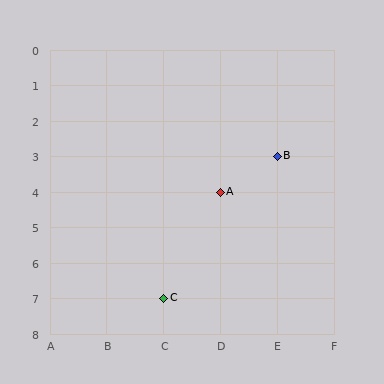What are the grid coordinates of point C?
Point C is at grid coordinates (C, 7).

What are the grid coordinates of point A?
Point A is at grid coordinates (D, 4).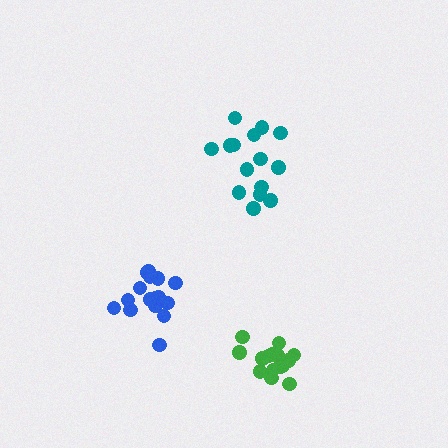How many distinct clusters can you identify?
There are 3 distinct clusters.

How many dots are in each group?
Group 1: 16 dots, Group 2: 15 dots, Group 3: 16 dots (47 total).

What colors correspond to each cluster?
The clusters are colored: green, teal, blue.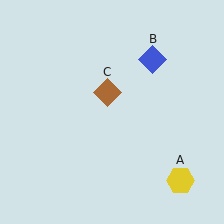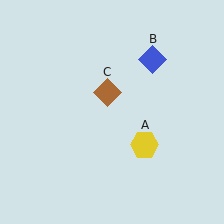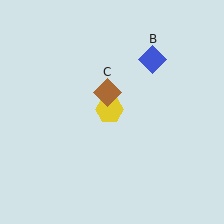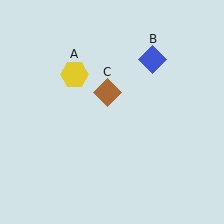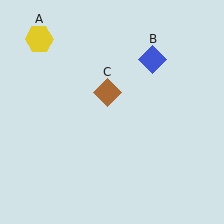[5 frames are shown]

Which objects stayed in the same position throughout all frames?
Blue diamond (object B) and brown diamond (object C) remained stationary.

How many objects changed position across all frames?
1 object changed position: yellow hexagon (object A).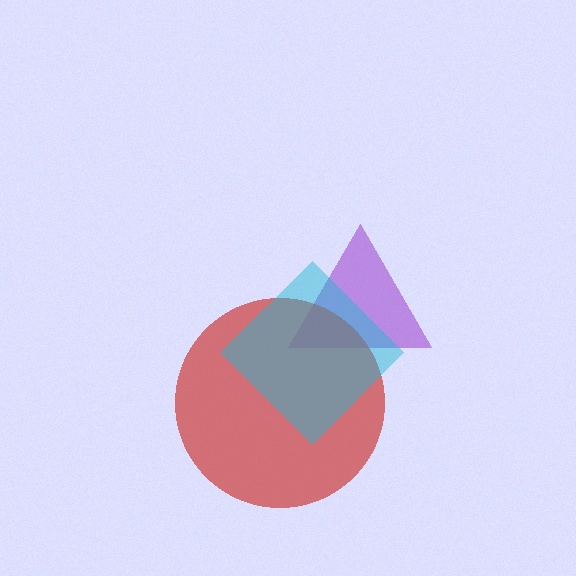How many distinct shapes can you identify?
There are 3 distinct shapes: a purple triangle, a red circle, a cyan diamond.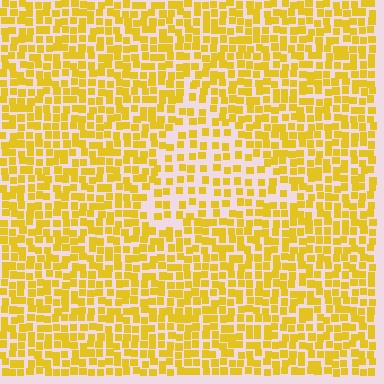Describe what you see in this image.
The image contains small yellow elements arranged at two different densities. A triangle-shaped region is visible where the elements are less densely packed than the surrounding area.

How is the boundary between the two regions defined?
The boundary is defined by a change in element density (approximately 1.8x ratio). All elements are the same color, size, and shape.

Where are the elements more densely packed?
The elements are more densely packed outside the triangle boundary.